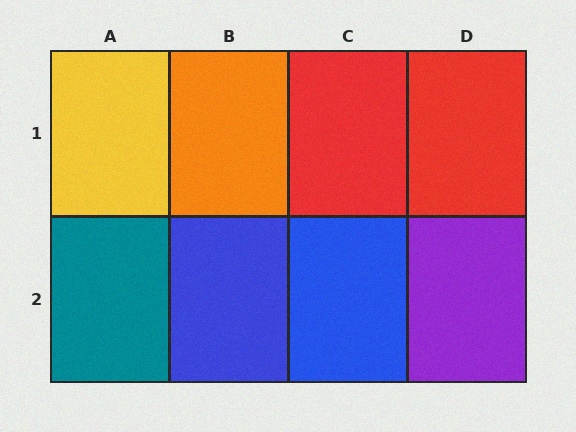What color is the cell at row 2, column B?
Blue.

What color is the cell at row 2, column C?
Blue.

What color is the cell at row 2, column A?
Teal.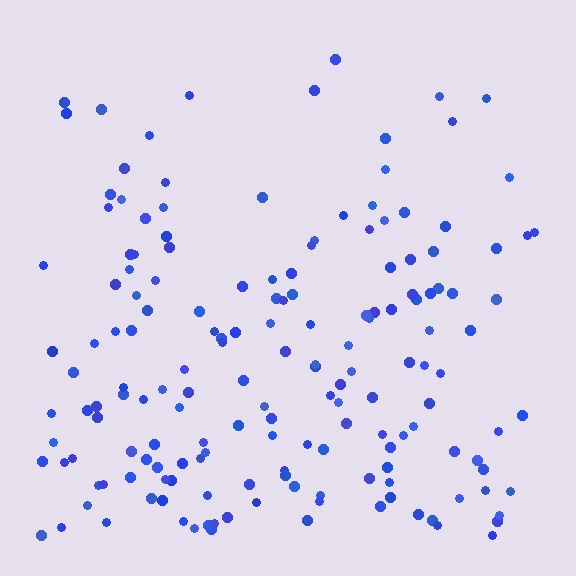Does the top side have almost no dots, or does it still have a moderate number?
Still a moderate number, just noticeably fewer than the bottom.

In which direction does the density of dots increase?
From top to bottom, with the bottom side densest.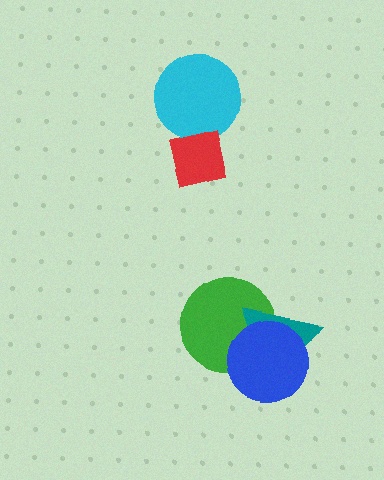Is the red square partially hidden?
No, no other shape covers it.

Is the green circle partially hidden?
Yes, it is partially covered by another shape.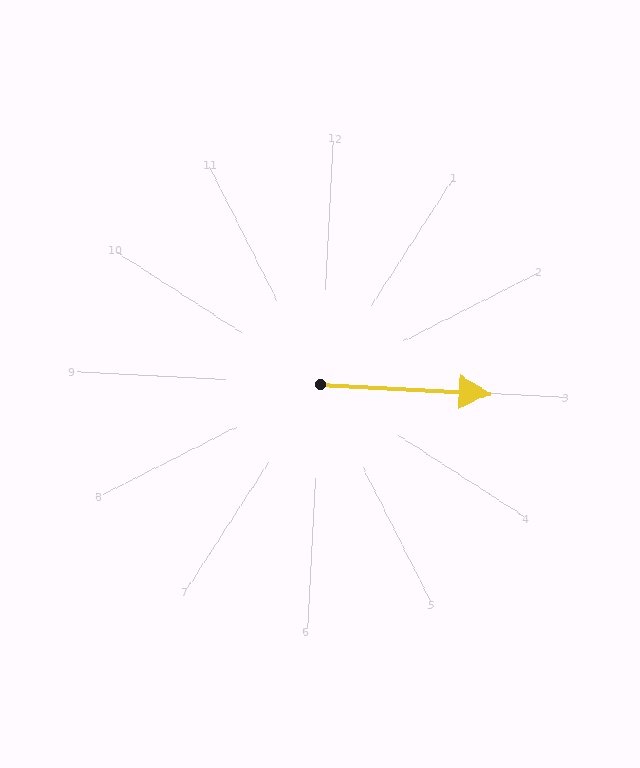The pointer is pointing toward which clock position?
Roughly 3 o'clock.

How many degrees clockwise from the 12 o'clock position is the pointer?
Approximately 90 degrees.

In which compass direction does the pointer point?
East.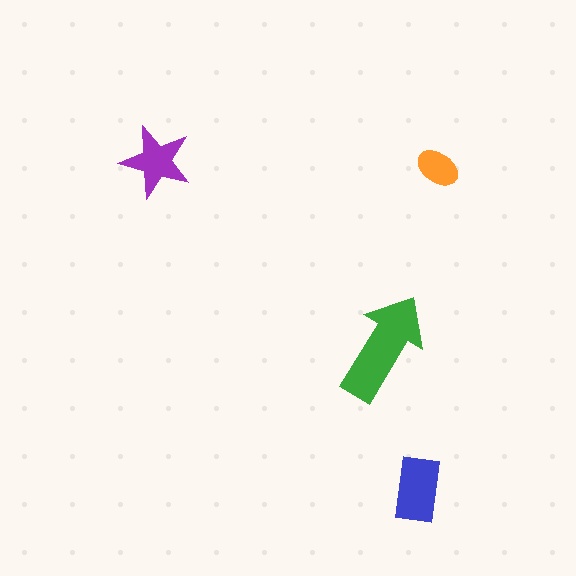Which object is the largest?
The green arrow.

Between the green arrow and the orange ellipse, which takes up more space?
The green arrow.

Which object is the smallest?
The orange ellipse.